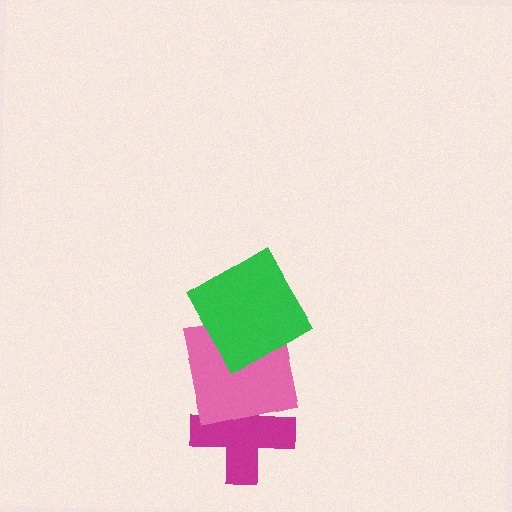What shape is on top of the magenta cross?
The pink square is on top of the magenta cross.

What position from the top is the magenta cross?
The magenta cross is 3rd from the top.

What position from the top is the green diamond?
The green diamond is 1st from the top.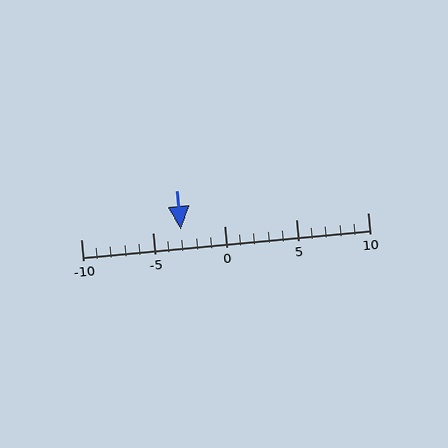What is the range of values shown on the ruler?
The ruler shows values from -10 to 10.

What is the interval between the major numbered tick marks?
The major tick marks are spaced 5 units apart.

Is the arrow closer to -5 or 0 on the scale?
The arrow is closer to -5.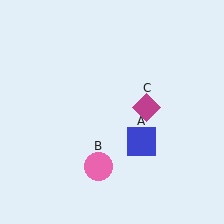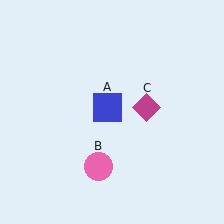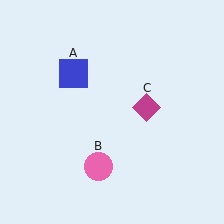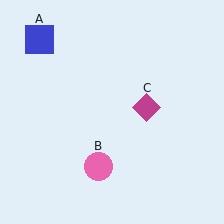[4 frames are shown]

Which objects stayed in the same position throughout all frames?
Pink circle (object B) and magenta diamond (object C) remained stationary.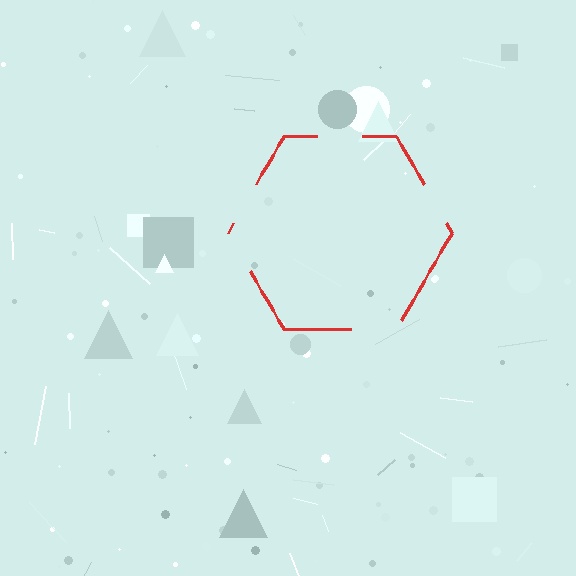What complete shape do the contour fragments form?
The contour fragments form a hexagon.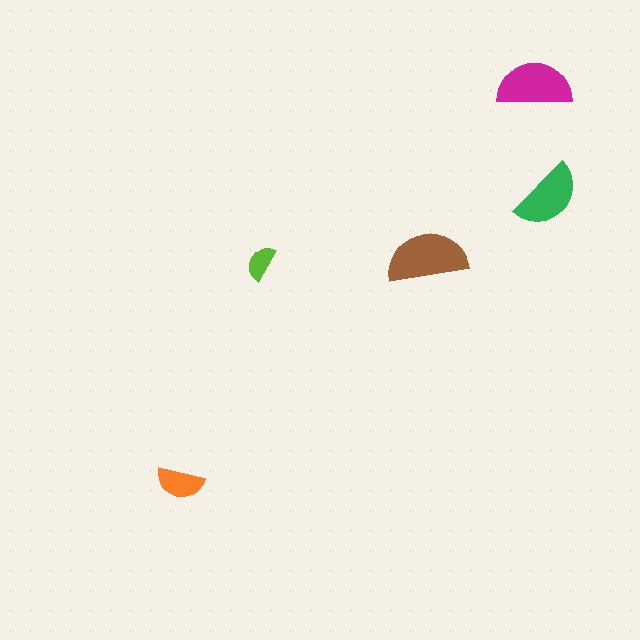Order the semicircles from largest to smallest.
the brown one, the magenta one, the green one, the orange one, the lime one.